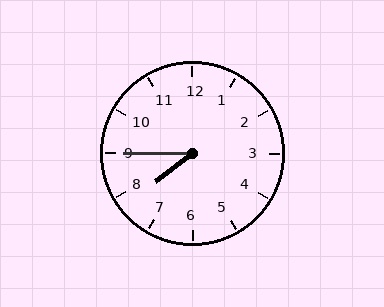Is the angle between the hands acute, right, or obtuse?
It is acute.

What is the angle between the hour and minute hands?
Approximately 38 degrees.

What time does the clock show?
7:45.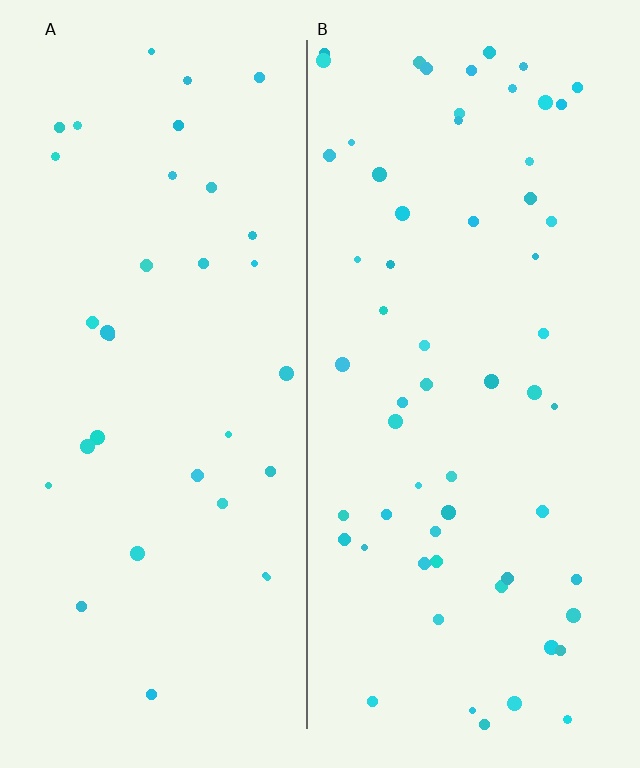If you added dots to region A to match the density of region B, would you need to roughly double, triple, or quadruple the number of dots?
Approximately double.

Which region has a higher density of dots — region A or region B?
B (the right).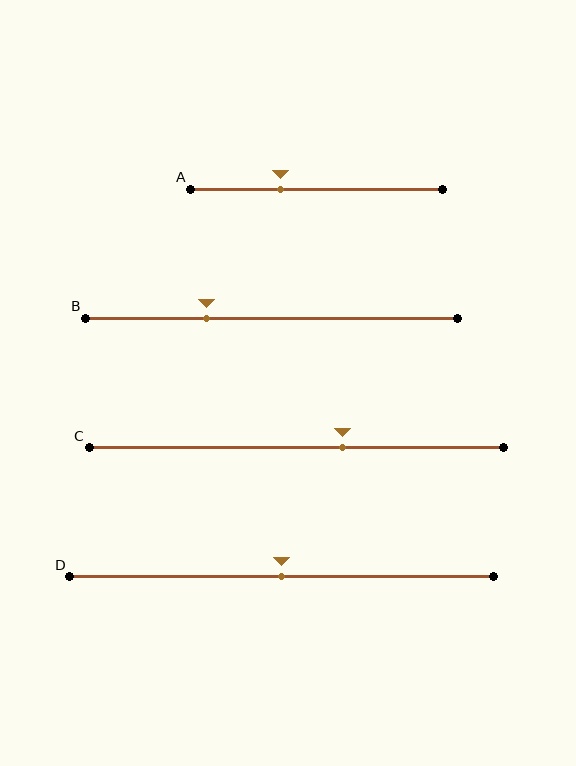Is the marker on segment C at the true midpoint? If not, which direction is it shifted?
No, the marker on segment C is shifted to the right by about 11% of the segment length.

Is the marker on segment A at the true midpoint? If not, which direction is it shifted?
No, the marker on segment A is shifted to the left by about 15% of the segment length.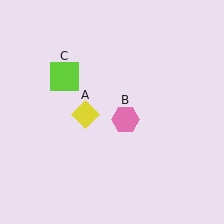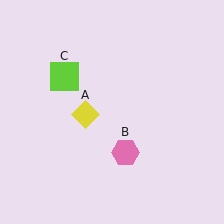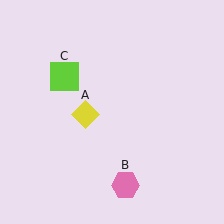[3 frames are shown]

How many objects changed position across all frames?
1 object changed position: pink hexagon (object B).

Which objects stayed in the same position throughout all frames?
Yellow diamond (object A) and lime square (object C) remained stationary.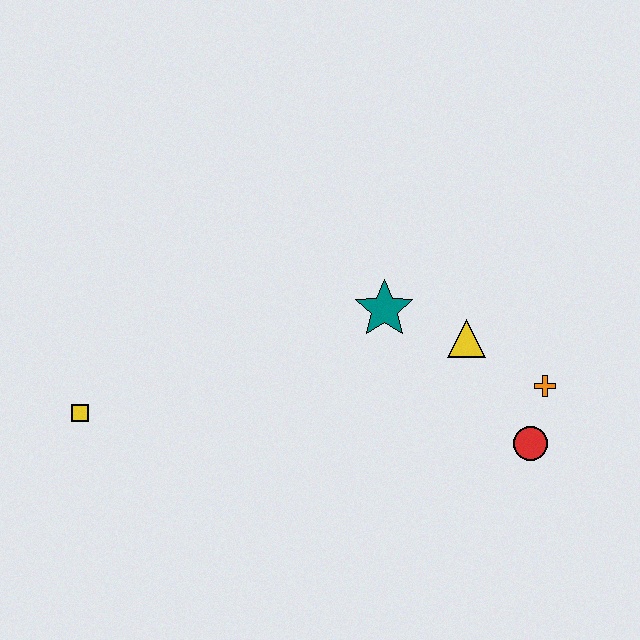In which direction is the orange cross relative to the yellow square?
The orange cross is to the right of the yellow square.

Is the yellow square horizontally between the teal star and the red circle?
No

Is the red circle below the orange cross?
Yes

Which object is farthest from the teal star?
The yellow square is farthest from the teal star.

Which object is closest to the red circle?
The orange cross is closest to the red circle.